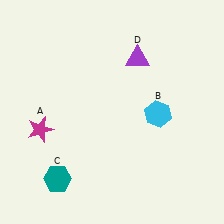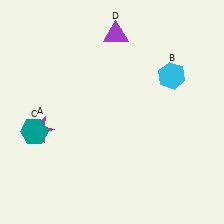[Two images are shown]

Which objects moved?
The objects that moved are: the cyan hexagon (B), the teal hexagon (C), the purple triangle (D).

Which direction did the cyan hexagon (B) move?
The cyan hexagon (B) moved up.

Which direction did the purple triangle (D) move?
The purple triangle (D) moved up.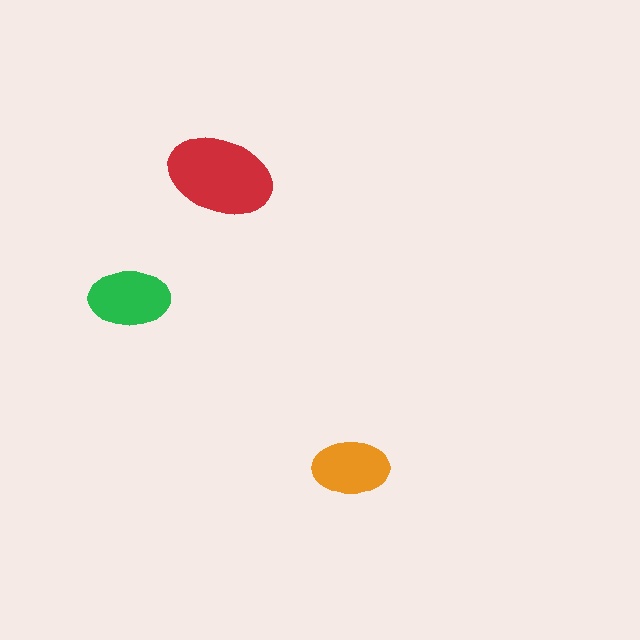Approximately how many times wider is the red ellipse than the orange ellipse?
About 1.5 times wider.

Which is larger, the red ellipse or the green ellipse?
The red one.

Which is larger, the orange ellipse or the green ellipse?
The green one.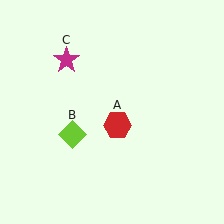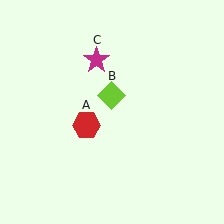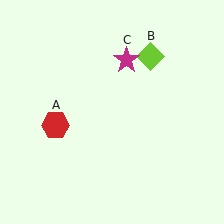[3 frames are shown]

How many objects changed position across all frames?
3 objects changed position: red hexagon (object A), lime diamond (object B), magenta star (object C).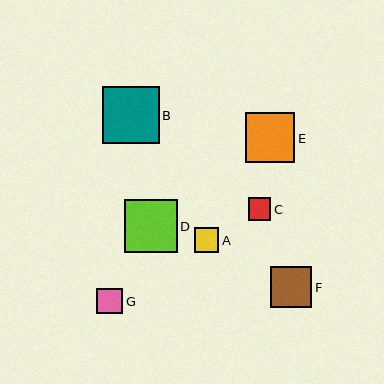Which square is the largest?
Square B is the largest with a size of approximately 57 pixels.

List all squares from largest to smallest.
From largest to smallest: B, D, E, F, G, A, C.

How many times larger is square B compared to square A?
Square B is approximately 2.4 times the size of square A.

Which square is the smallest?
Square C is the smallest with a size of approximately 23 pixels.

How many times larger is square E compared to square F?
Square E is approximately 1.2 times the size of square F.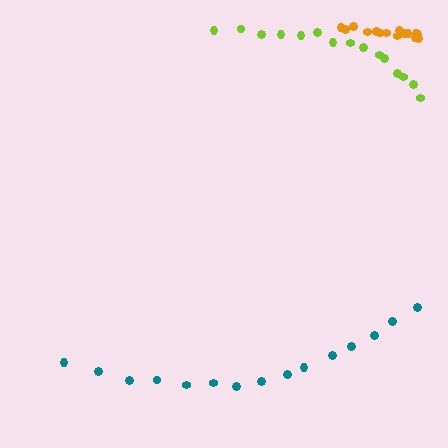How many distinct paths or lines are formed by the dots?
There are 3 distinct paths.